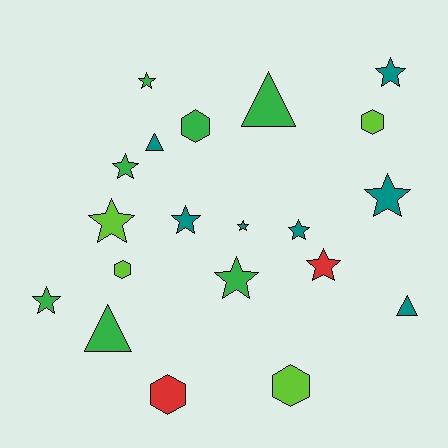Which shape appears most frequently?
Star, with 11 objects.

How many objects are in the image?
There are 20 objects.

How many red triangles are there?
There are no red triangles.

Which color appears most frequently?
Green, with 7 objects.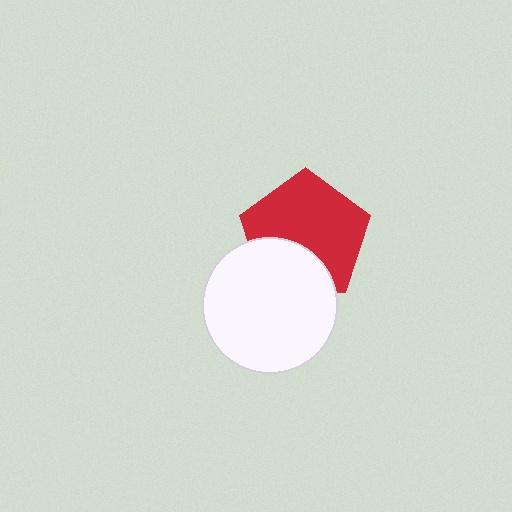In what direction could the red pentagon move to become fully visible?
The red pentagon could move up. That would shift it out from behind the white circle entirely.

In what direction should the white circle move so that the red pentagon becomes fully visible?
The white circle should move down. That is the shortest direction to clear the overlap and leave the red pentagon fully visible.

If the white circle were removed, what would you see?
You would see the complete red pentagon.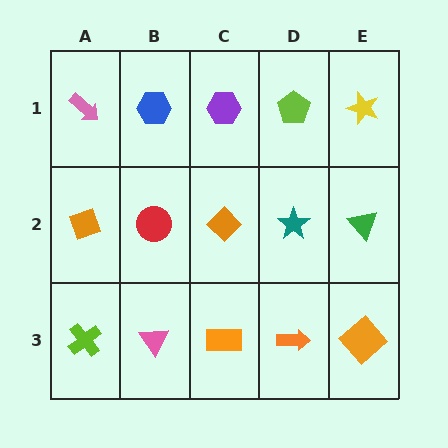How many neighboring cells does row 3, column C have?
3.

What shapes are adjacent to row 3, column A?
An orange diamond (row 2, column A), a pink triangle (row 3, column B).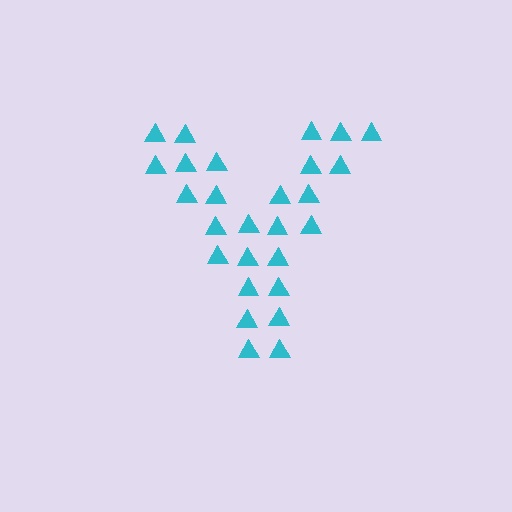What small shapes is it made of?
It is made of small triangles.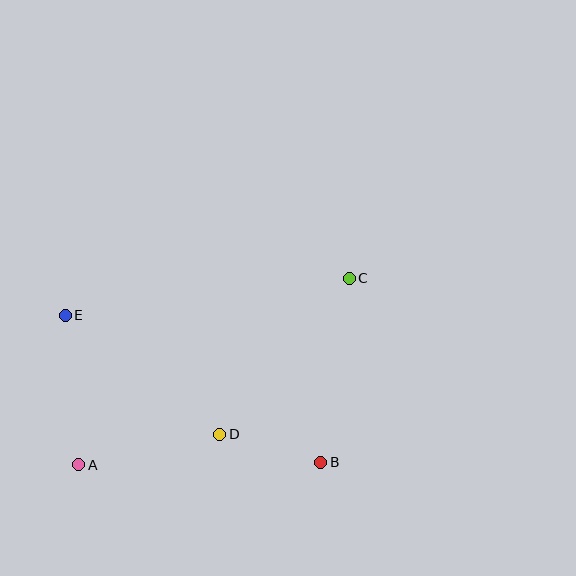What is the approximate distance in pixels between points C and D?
The distance between C and D is approximately 203 pixels.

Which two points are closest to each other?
Points B and D are closest to each other.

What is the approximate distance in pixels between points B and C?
The distance between B and C is approximately 186 pixels.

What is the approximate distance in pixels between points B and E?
The distance between B and E is approximately 295 pixels.